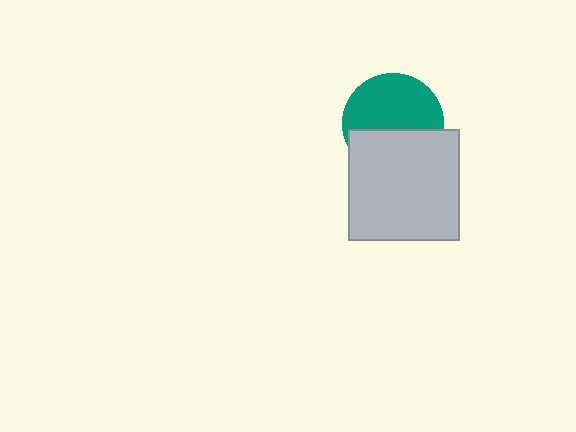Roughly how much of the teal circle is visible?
About half of it is visible (roughly 58%).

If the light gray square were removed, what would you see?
You would see the complete teal circle.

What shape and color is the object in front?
The object in front is a light gray square.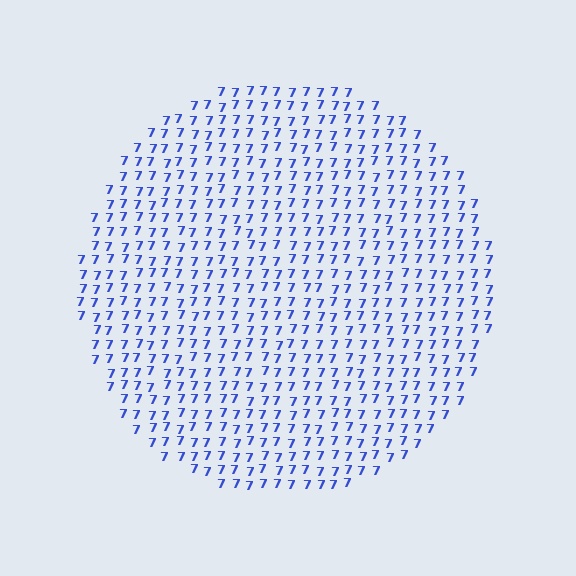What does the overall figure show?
The overall figure shows a circle.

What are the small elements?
The small elements are digit 7's.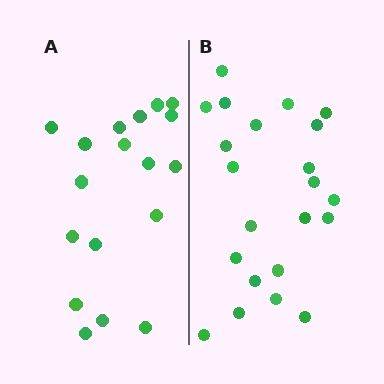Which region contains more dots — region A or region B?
Region B (the right region) has more dots.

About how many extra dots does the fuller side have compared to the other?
Region B has about 4 more dots than region A.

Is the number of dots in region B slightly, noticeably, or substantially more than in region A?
Region B has only slightly more — the two regions are fairly close. The ratio is roughly 1.2 to 1.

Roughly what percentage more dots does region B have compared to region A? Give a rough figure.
About 20% more.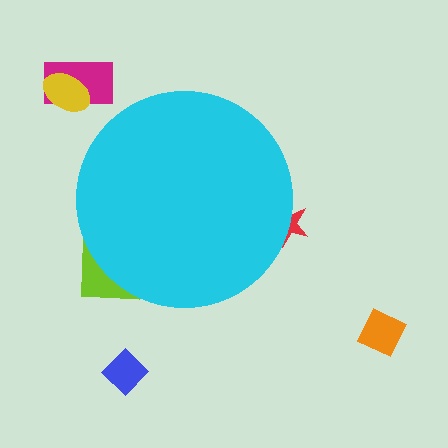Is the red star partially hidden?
Yes, the red star is partially hidden behind the cyan circle.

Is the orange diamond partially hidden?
No, the orange diamond is fully visible.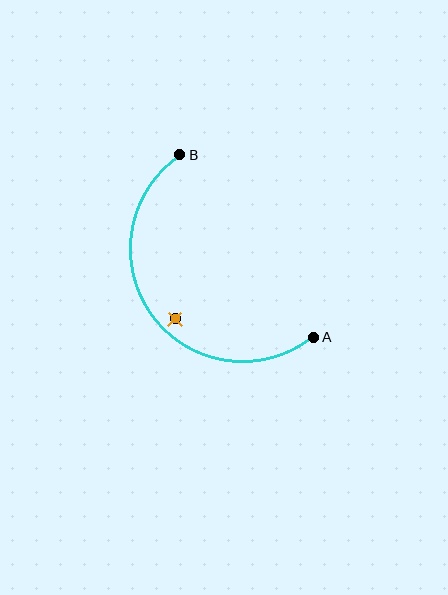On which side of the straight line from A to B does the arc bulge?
The arc bulges below and to the left of the straight line connecting A and B.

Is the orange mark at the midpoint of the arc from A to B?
No — the orange mark does not lie on the arc at all. It sits slightly inside the curve.